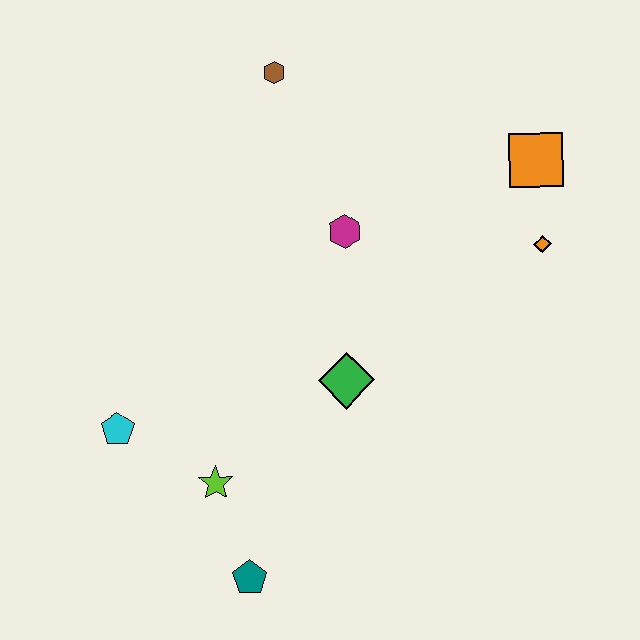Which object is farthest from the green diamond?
The brown hexagon is farthest from the green diamond.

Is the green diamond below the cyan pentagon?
No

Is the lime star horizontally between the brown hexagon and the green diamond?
No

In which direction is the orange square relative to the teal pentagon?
The orange square is above the teal pentagon.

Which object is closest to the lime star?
The teal pentagon is closest to the lime star.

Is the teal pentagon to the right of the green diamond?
No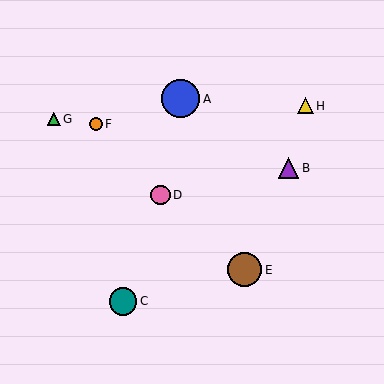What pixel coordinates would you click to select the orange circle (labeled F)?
Click at (96, 124) to select the orange circle F.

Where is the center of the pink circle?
The center of the pink circle is at (160, 195).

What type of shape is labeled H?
Shape H is a yellow triangle.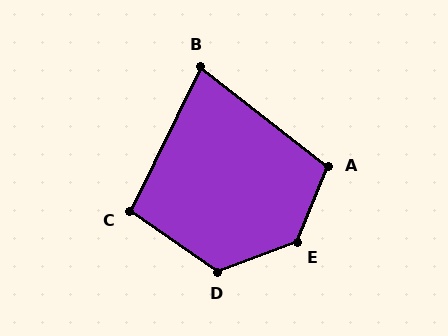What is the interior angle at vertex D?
Approximately 125 degrees (obtuse).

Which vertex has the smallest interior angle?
B, at approximately 78 degrees.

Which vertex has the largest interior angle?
E, at approximately 133 degrees.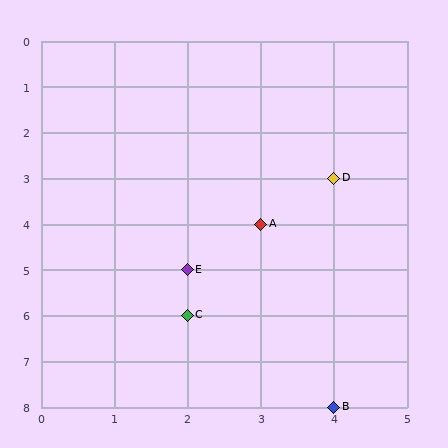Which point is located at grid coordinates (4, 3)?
Point D is at (4, 3).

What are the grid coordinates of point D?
Point D is at grid coordinates (4, 3).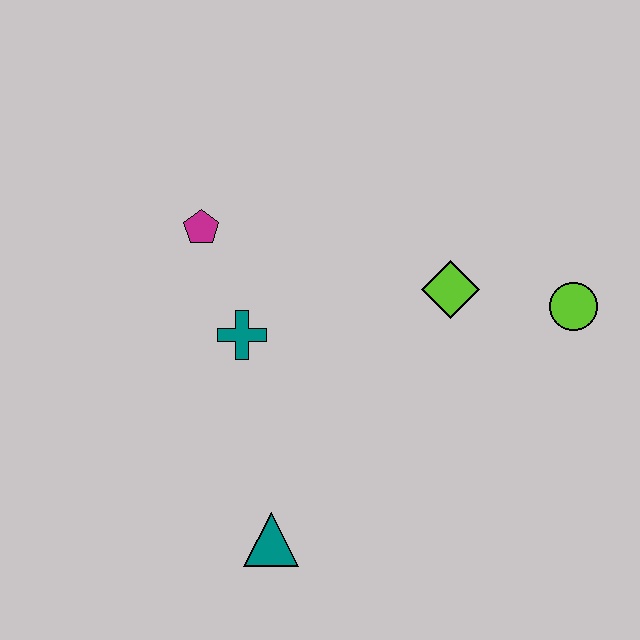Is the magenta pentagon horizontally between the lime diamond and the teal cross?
No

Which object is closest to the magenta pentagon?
The teal cross is closest to the magenta pentagon.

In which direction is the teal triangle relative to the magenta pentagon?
The teal triangle is below the magenta pentagon.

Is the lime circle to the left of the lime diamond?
No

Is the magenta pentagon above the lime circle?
Yes